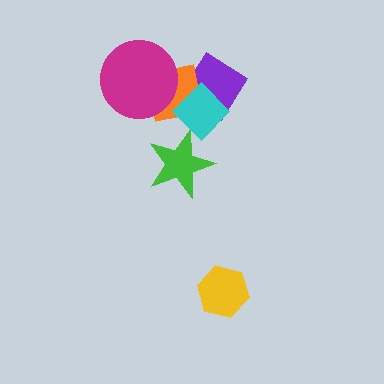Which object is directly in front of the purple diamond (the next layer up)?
The orange square is directly in front of the purple diamond.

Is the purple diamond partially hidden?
Yes, it is partially covered by another shape.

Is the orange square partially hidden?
Yes, it is partially covered by another shape.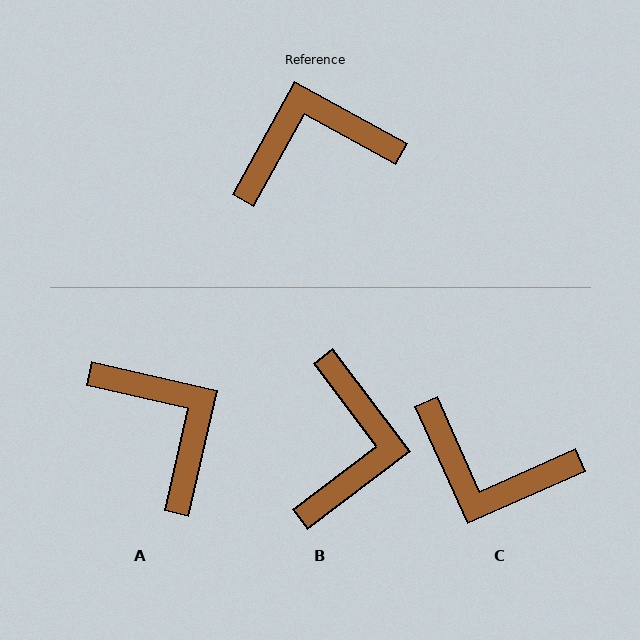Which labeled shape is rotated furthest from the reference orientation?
C, about 143 degrees away.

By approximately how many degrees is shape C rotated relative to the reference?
Approximately 143 degrees counter-clockwise.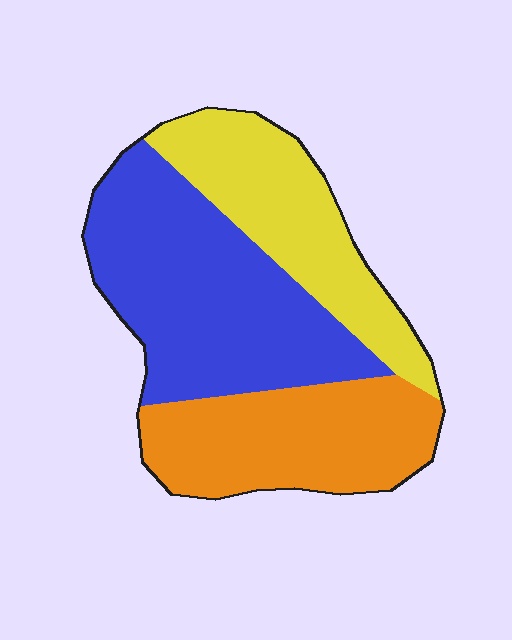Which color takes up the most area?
Blue, at roughly 45%.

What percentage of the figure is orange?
Orange covers roughly 30% of the figure.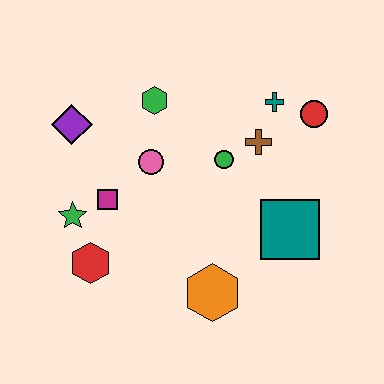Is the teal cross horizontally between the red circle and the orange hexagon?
Yes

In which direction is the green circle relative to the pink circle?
The green circle is to the right of the pink circle.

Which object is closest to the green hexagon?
The pink circle is closest to the green hexagon.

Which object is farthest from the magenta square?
The red circle is farthest from the magenta square.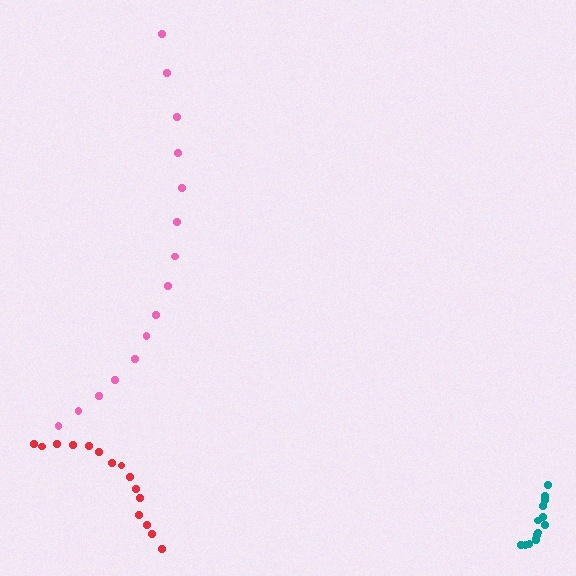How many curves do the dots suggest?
There are 3 distinct paths.